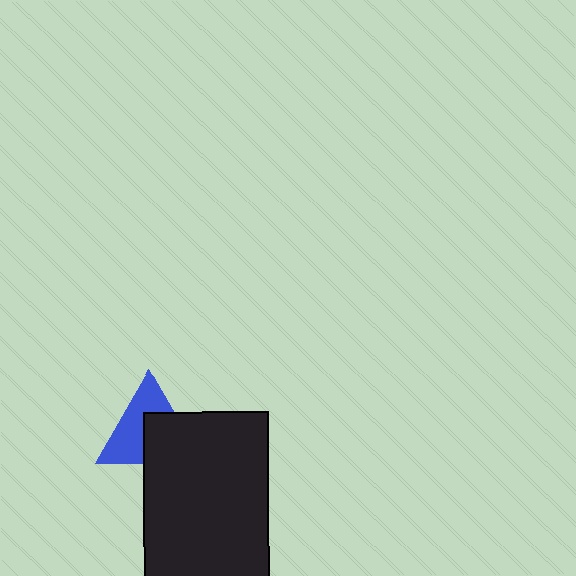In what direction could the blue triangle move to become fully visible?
The blue triangle could move toward the upper-left. That would shift it out from behind the black rectangle entirely.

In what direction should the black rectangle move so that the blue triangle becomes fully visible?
The black rectangle should move toward the lower-right. That is the shortest direction to clear the overlap and leave the blue triangle fully visible.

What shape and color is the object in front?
The object in front is a black rectangle.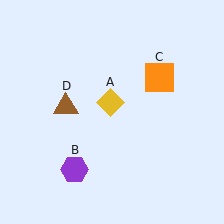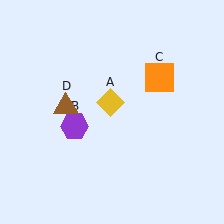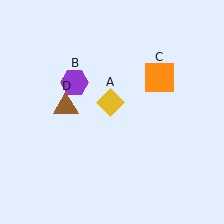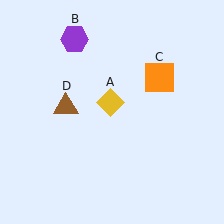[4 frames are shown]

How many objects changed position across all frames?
1 object changed position: purple hexagon (object B).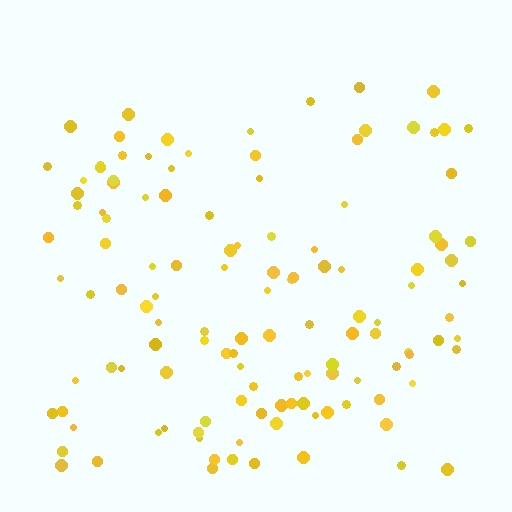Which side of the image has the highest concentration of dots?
The bottom.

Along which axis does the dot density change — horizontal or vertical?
Vertical.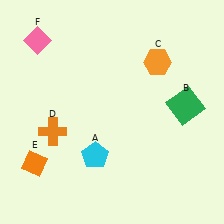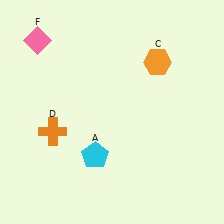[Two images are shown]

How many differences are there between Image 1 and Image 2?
There are 2 differences between the two images.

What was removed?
The orange diamond (E), the green square (B) were removed in Image 2.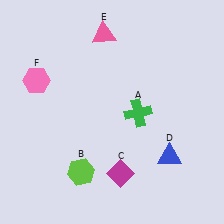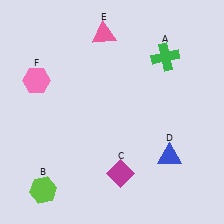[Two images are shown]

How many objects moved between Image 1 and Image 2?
2 objects moved between the two images.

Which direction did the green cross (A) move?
The green cross (A) moved up.